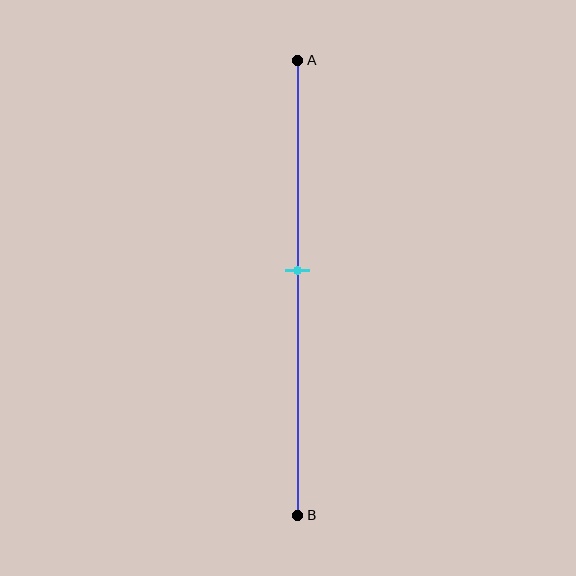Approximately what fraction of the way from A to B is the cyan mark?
The cyan mark is approximately 45% of the way from A to B.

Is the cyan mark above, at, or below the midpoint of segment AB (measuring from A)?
The cyan mark is above the midpoint of segment AB.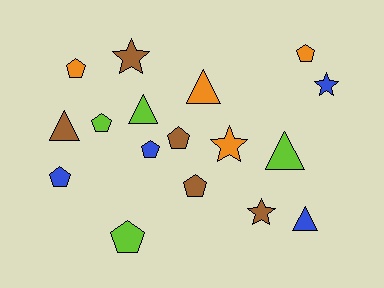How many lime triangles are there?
There are 2 lime triangles.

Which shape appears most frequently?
Pentagon, with 8 objects.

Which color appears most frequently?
Brown, with 5 objects.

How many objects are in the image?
There are 17 objects.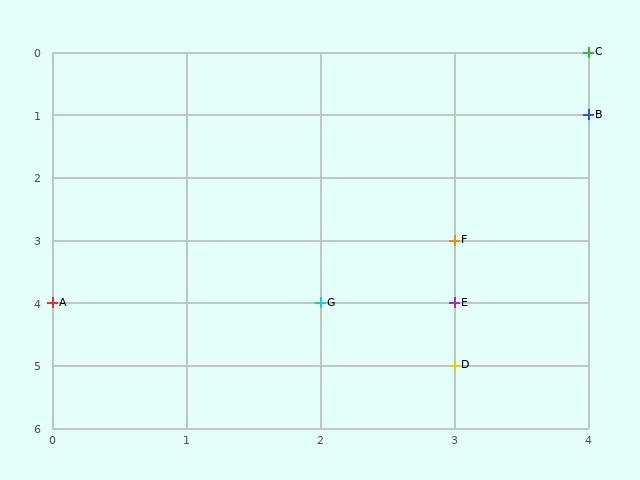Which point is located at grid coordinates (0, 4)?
Point A is at (0, 4).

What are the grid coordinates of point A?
Point A is at grid coordinates (0, 4).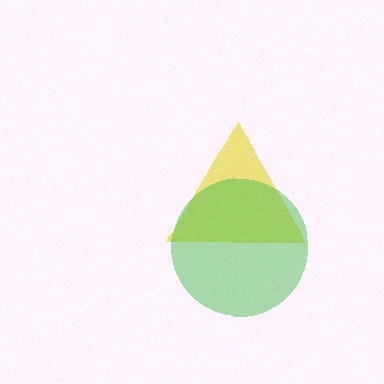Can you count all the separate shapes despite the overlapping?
Yes, there are 2 separate shapes.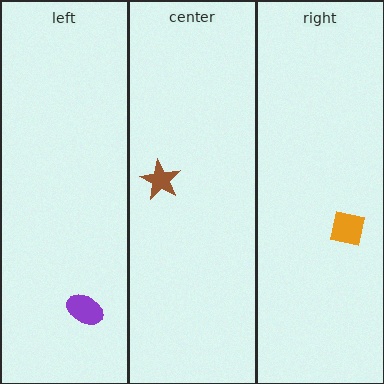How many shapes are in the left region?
1.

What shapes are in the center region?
The brown star.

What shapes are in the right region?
The orange square.